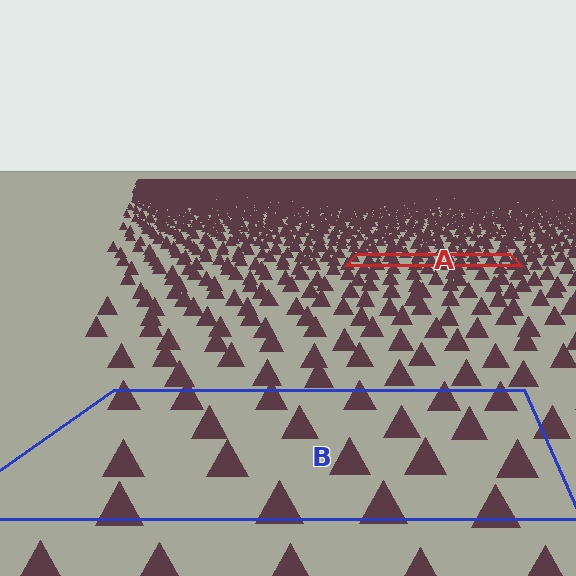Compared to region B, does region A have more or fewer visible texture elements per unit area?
Region A has more texture elements per unit area — they are packed more densely because it is farther away.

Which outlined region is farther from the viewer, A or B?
Region A is farther from the viewer — the texture elements inside it appear smaller and more densely packed.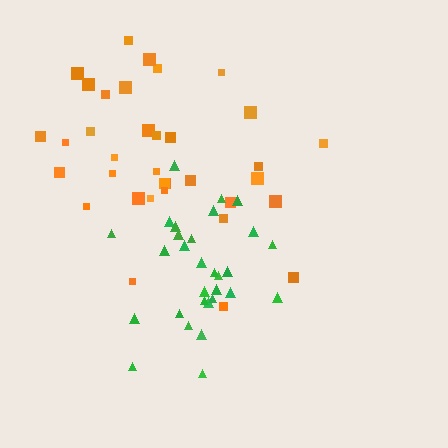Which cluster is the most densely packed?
Green.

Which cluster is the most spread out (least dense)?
Orange.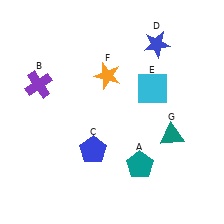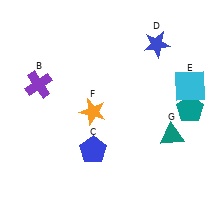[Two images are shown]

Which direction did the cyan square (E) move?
The cyan square (E) moved right.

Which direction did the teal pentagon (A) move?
The teal pentagon (A) moved up.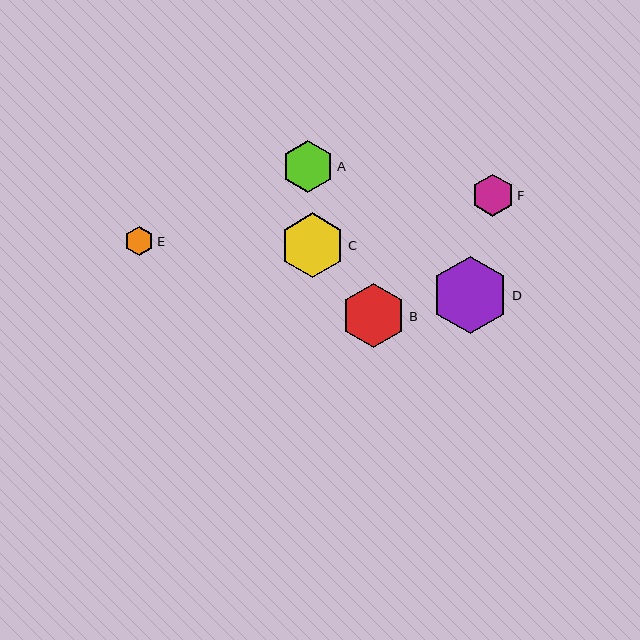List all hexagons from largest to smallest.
From largest to smallest: D, C, B, A, F, E.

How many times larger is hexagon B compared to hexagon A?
Hexagon B is approximately 1.2 times the size of hexagon A.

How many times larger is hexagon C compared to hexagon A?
Hexagon C is approximately 1.3 times the size of hexagon A.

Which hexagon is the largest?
Hexagon D is the largest with a size of approximately 77 pixels.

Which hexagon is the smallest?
Hexagon E is the smallest with a size of approximately 29 pixels.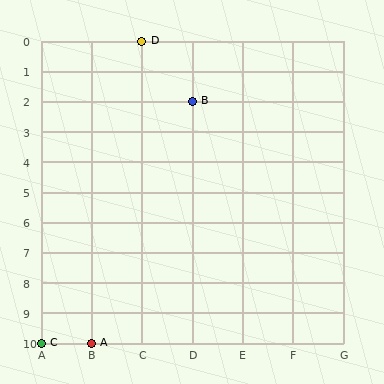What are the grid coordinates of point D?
Point D is at grid coordinates (C, 0).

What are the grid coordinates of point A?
Point A is at grid coordinates (B, 10).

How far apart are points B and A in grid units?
Points B and A are 2 columns and 8 rows apart (about 8.2 grid units diagonally).